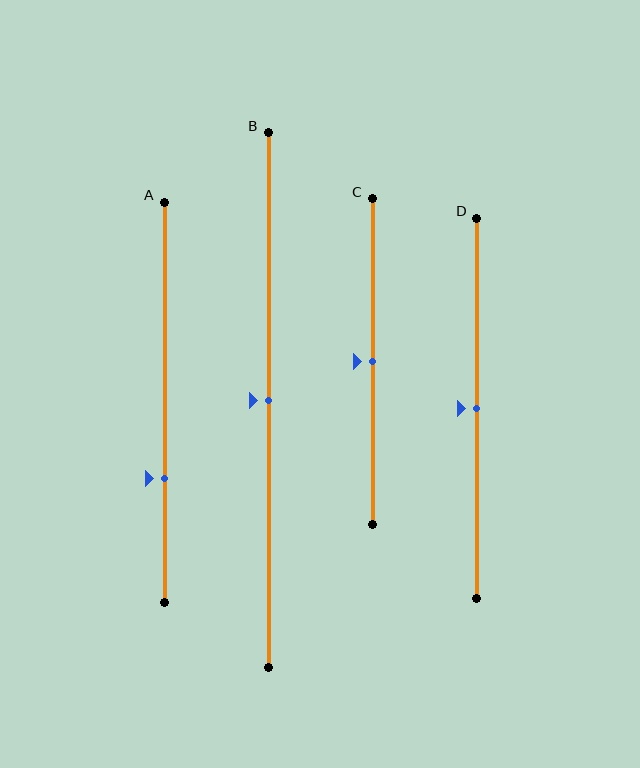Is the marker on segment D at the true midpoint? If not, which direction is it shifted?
Yes, the marker on segment D is at the true midpoint.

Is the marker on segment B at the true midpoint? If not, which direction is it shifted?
Yes, the marker on segment B is at the true midpoint.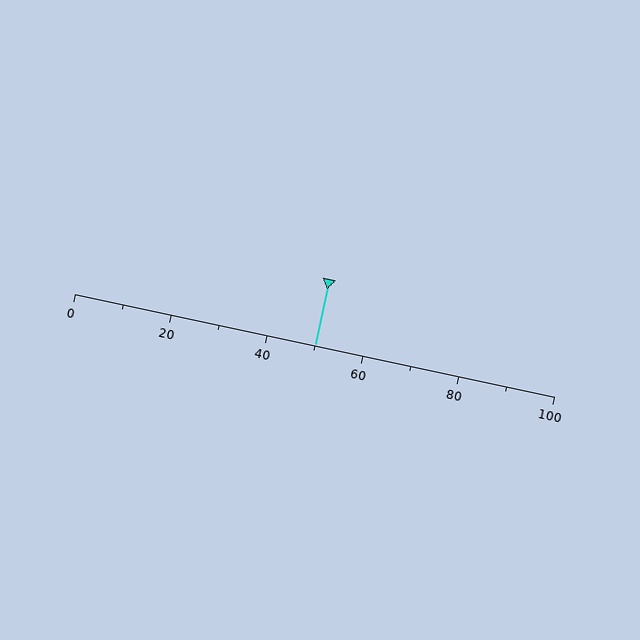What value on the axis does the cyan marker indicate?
The marker indicates approximately 50.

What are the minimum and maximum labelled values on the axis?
The axis runs from 0 to 100.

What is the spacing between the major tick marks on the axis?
The major ticks are spaced 20 apart.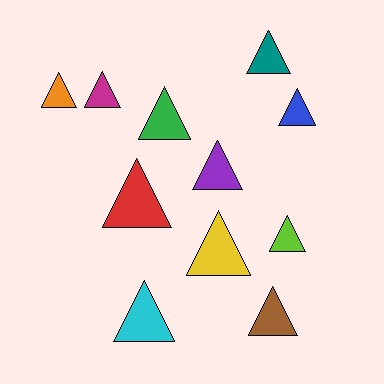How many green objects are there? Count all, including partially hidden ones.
There is 1 green object.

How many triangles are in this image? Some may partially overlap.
There are 11 triangles.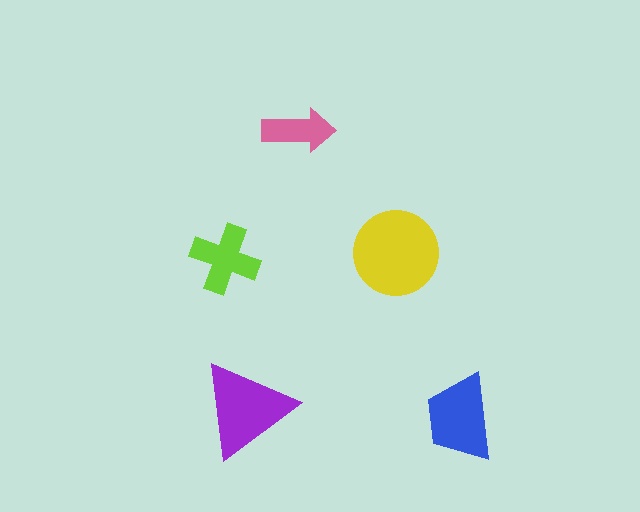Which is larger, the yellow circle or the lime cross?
The yellow circle.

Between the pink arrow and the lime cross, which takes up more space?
The lime cross.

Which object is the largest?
The yellow circle.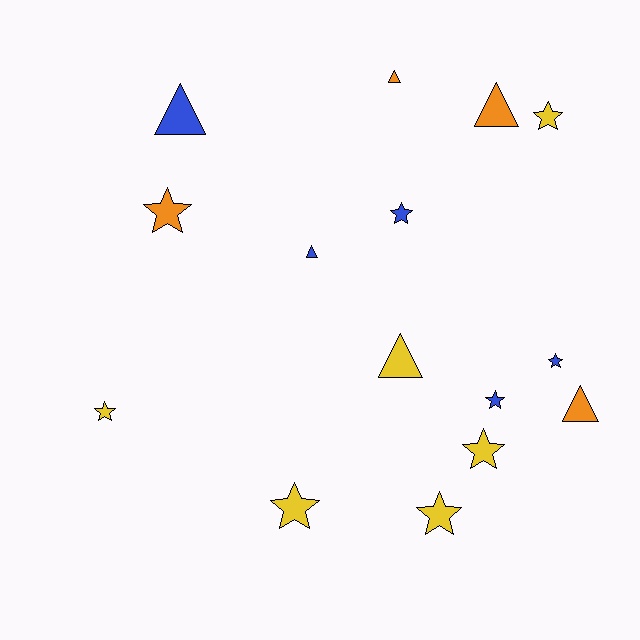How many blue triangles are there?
There are 2 blue triangles.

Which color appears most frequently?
Yellow, with 6 objects.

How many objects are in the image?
There are 15 objects.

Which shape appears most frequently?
Star, with 9 objects.